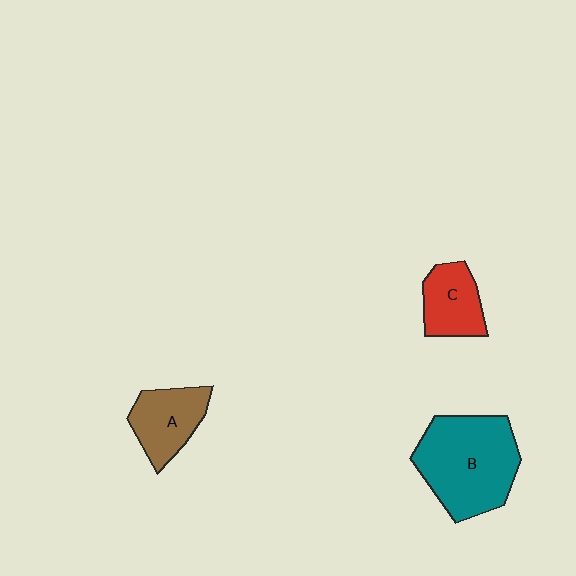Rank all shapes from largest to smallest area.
From largest to smallest: B (teal), A (brown), C (red).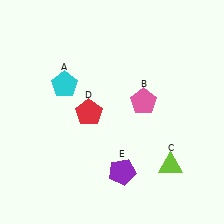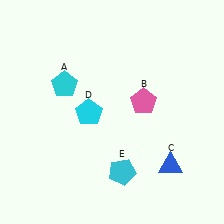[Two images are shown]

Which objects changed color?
C changed from lime to blue. D changed from red to cyan. E changed from purple to cyan.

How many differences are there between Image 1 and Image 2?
There are 3 differences between the two images.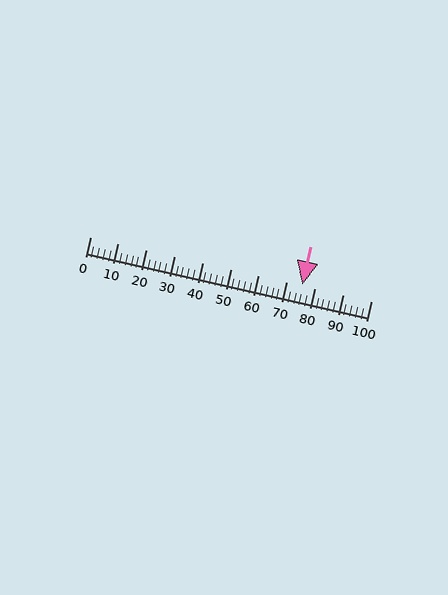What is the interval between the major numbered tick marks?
The major tick marks are spaced 10 units apart.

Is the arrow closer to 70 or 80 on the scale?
The arrow is closer to 80.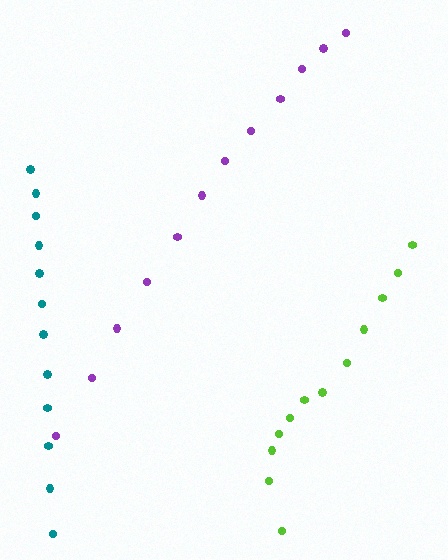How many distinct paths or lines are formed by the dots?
There are 3 distinct paths.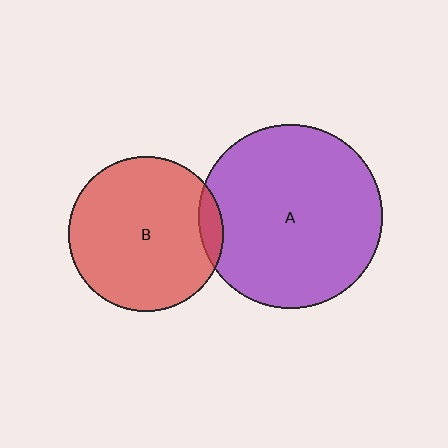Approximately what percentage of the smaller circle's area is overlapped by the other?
Approximately 5%.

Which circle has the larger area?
Circle A (purple).